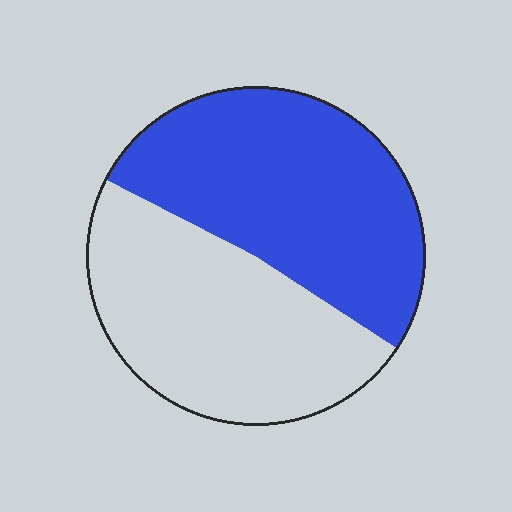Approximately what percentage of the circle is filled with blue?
Approximately 50%.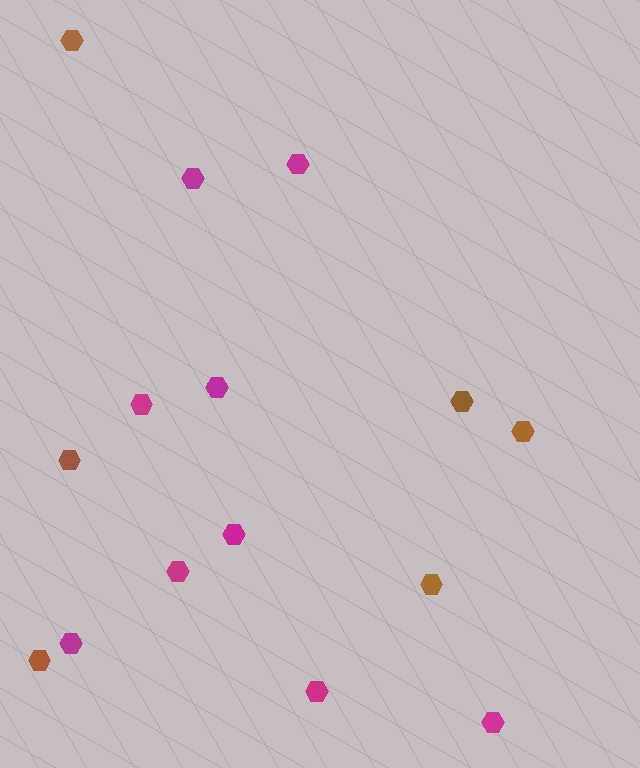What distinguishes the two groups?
There are 2 groups: one group of brown hexagons (6) and one group of magenta hexagons (9).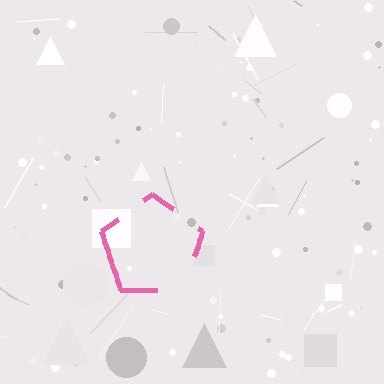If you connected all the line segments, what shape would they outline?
They would outline a pentagon.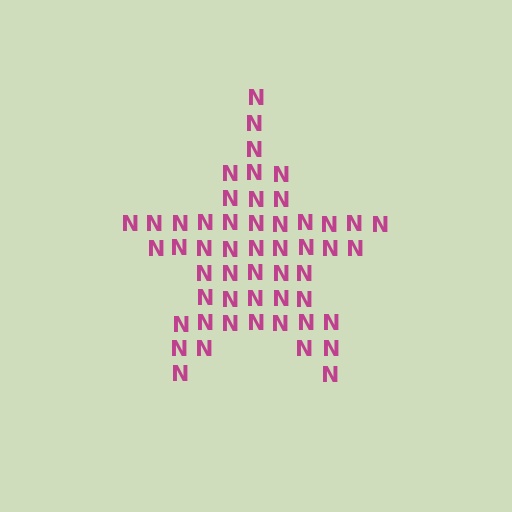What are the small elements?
The small elements are letter N's.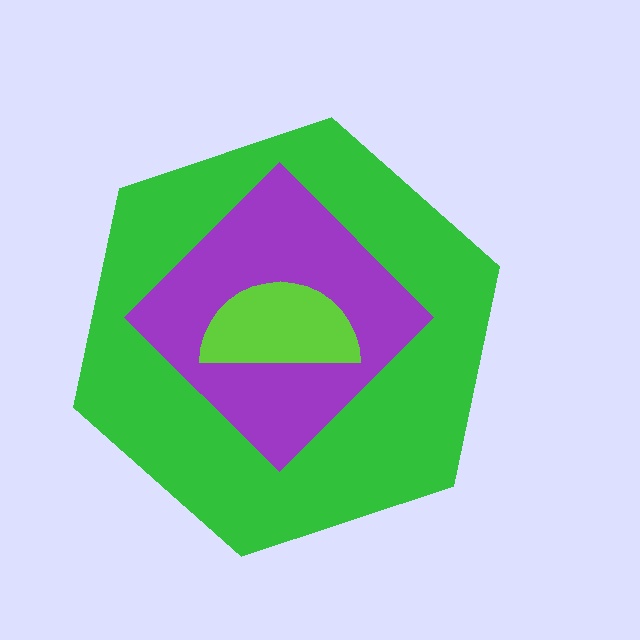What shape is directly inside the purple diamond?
The lime semicircle.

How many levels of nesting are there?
3.